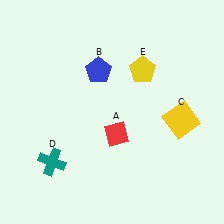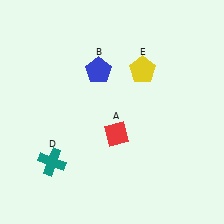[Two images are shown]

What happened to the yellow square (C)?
The yellow square (C) was removed in Image 2. It was in the bottom-right area of Image 1.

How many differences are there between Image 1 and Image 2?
There is 1 difference between the two images.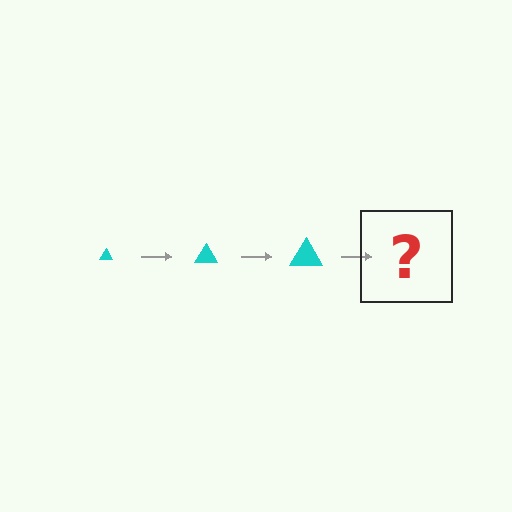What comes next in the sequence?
The next element should be a cyan triangle, larger than the previous one.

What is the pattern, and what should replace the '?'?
The pattern is that the triangle gets progressively larger each step. The '?' should be a cyan triangle, larger than the previous one.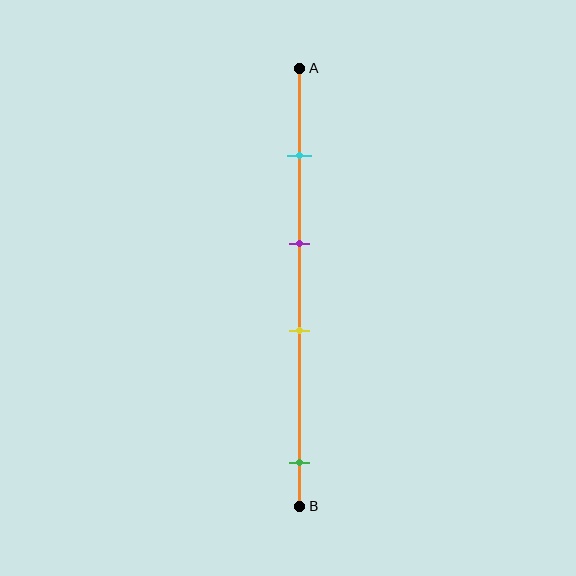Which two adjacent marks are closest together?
The purple and yellow marks are the closest adjacent pair.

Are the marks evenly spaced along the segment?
No, the marks are not evenly spaced.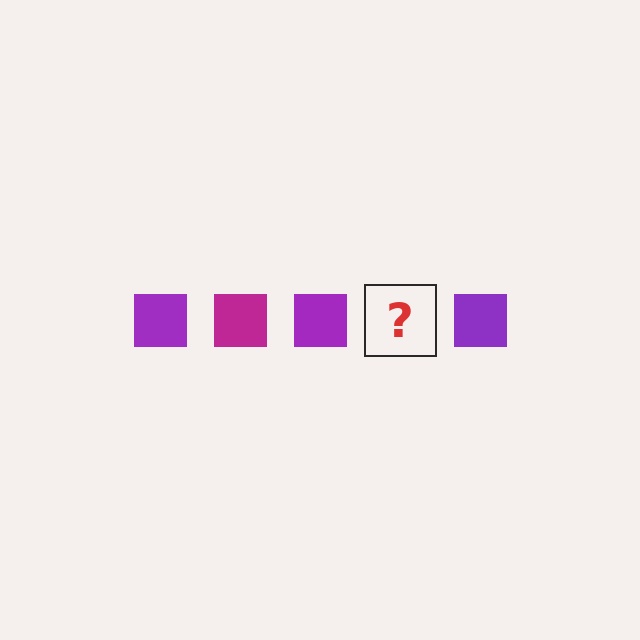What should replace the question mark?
The question mark should be replaced with a magenta square.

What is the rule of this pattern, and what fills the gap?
The rule is that the pattern cycles through purple, magenta squares. The gap should be filled with a magenta square.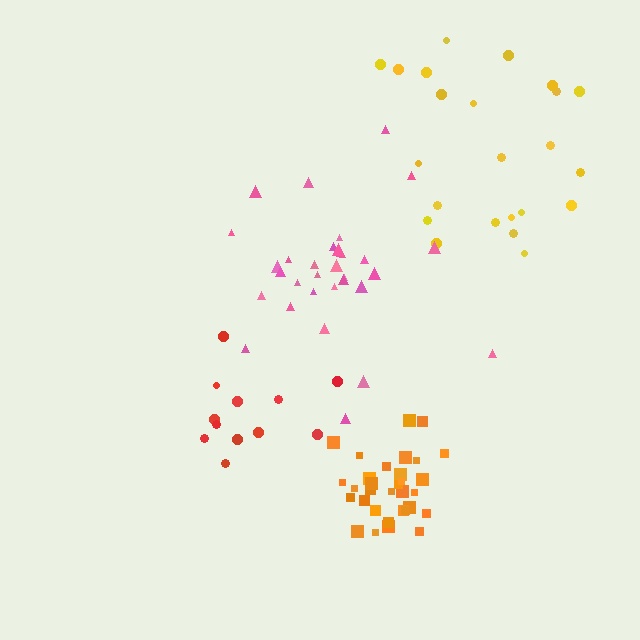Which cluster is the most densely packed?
Orange.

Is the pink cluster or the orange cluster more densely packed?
Orange.